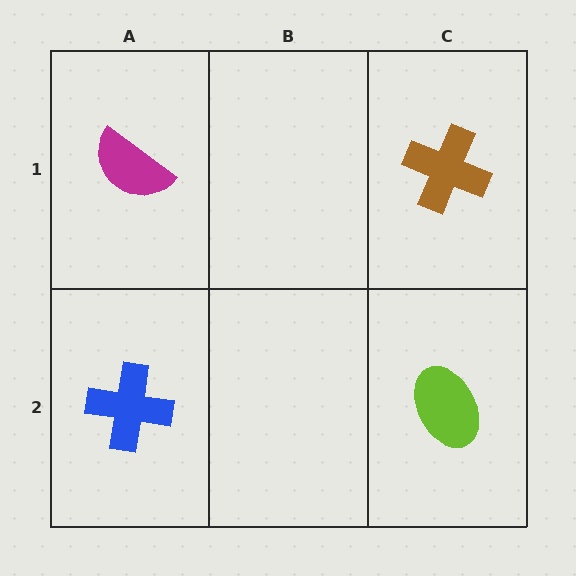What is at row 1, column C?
A brown cross.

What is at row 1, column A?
A magenta semicircle.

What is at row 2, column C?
A lime ellipse.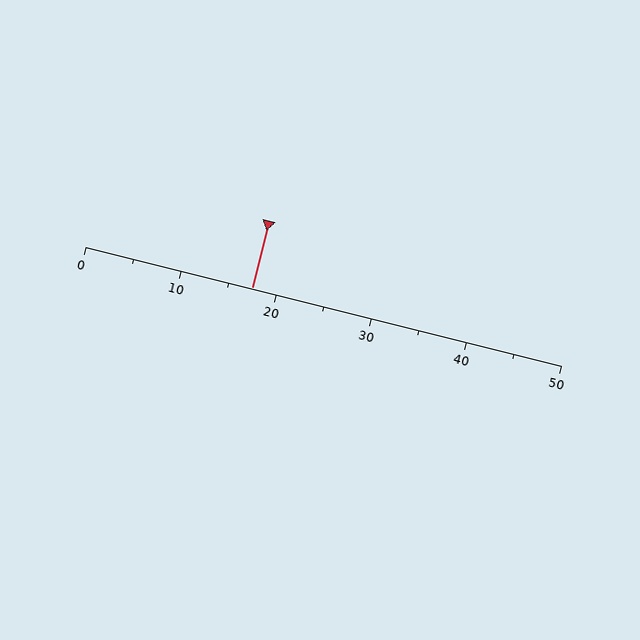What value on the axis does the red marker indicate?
The marker indicates approximately 17.5.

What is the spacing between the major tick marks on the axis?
The major ticks are spaced 10 apart.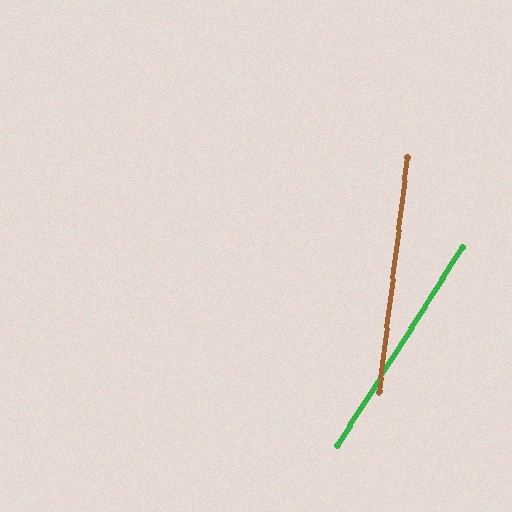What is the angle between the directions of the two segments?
Approximately 25 degrees.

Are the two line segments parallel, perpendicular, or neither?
Neither parallel nor perpendicular — they differ by about 25°.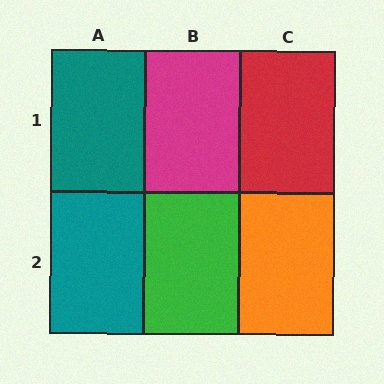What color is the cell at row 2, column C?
Orange.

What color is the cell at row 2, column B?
Green.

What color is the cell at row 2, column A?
Teal.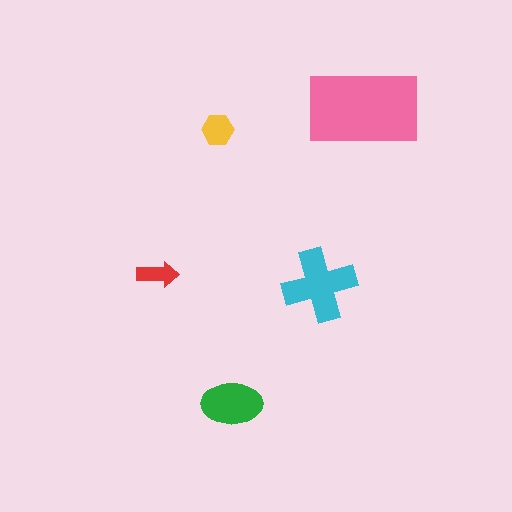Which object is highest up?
The pink rectangle is topmost.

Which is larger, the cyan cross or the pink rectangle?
The pink rectangle.